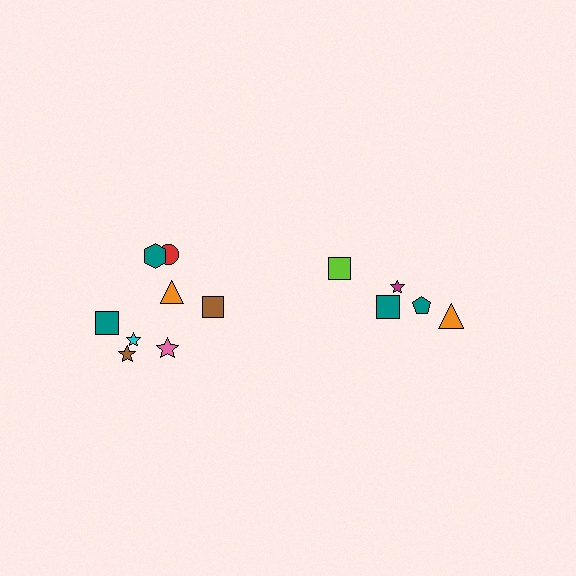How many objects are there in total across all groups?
There are 13 objects.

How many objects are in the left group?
There are 8 objects.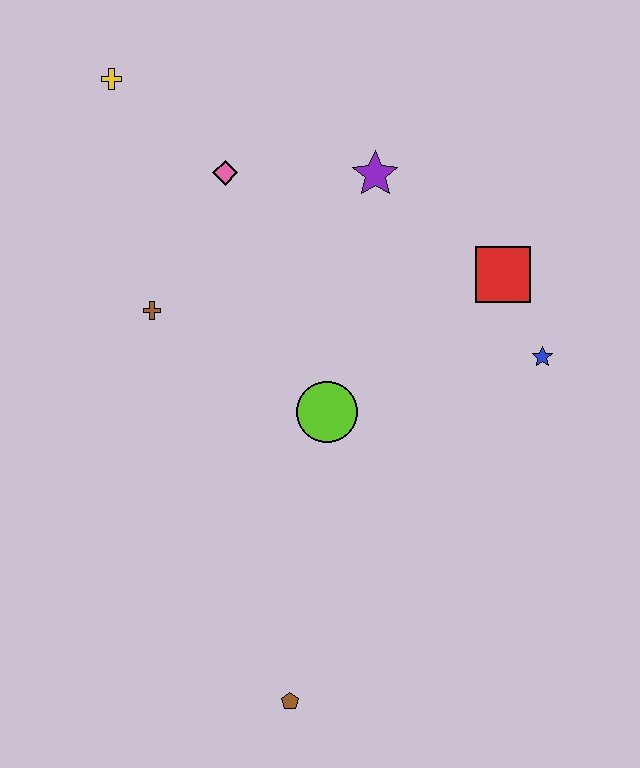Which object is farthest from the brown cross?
The brown pentagon is farthest from the brown cross.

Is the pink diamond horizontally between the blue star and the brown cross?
Yes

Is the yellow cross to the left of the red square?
Yes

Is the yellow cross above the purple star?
Yes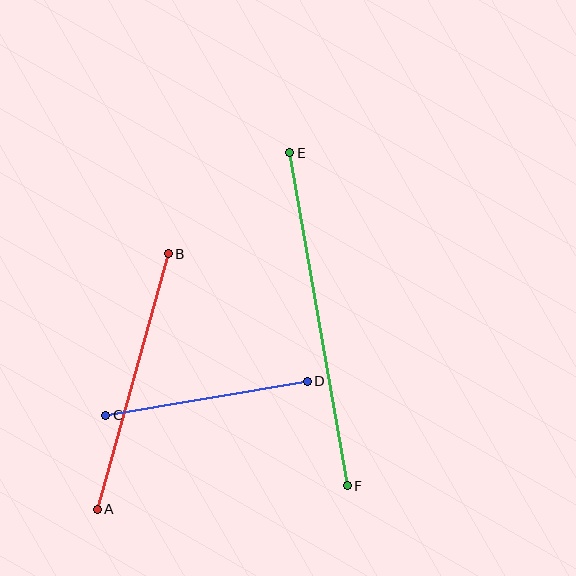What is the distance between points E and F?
The distance is approximately 338 pixels.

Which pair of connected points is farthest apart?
Points E and F are farthest apart.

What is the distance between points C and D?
The distance is approximately 204 pixels.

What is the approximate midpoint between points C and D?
The midpoint is at approximately (207, 398) pixels.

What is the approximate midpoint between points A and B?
The midpoint is at approximately (133, 381) pixels.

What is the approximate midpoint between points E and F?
The midpoint is at approximately (318, 319) pixels.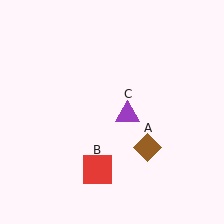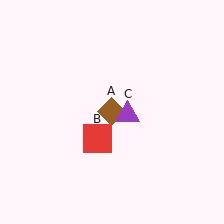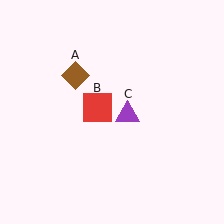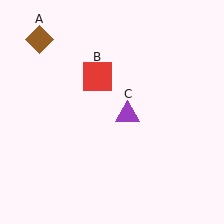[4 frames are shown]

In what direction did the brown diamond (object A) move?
The brown diamond (object A) moved up and to the left.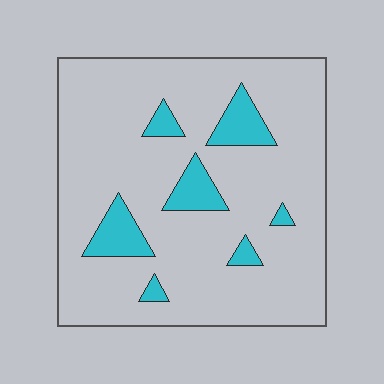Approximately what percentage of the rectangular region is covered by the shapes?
Approximately 15%.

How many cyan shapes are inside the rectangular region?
7.